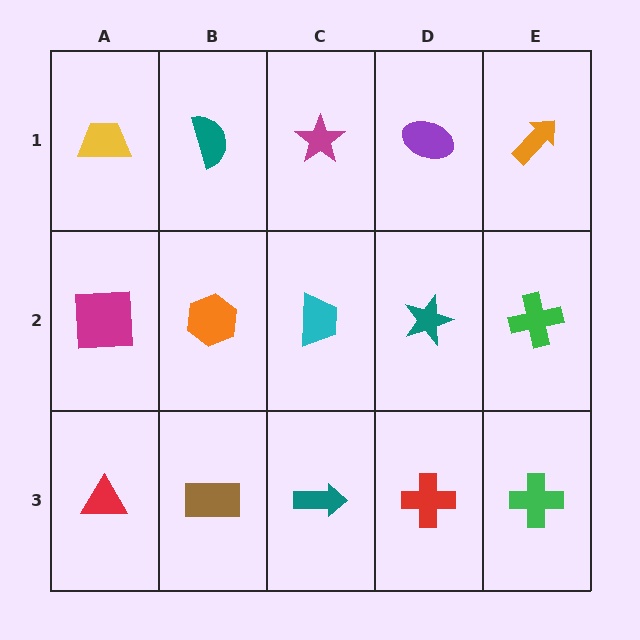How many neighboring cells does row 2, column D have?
4.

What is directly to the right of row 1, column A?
A teal semicircle.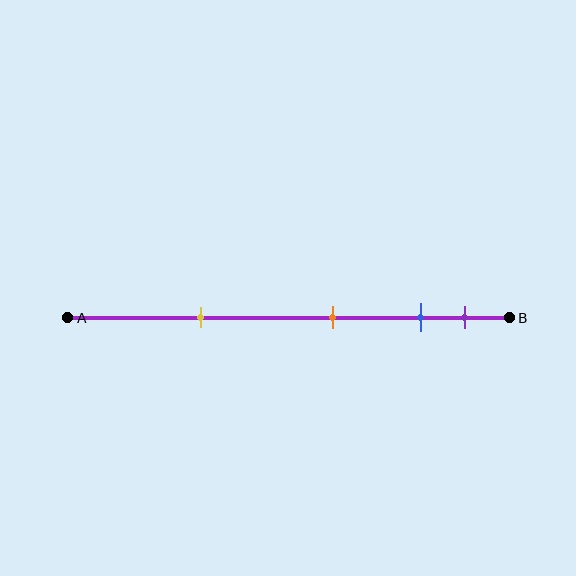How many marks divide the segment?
There are 4 marks dividing the segment.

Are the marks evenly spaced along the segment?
No, the marks are not evenly spaced.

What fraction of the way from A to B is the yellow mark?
The yellow mark is approximately 30% (0.3) of the way from A to B.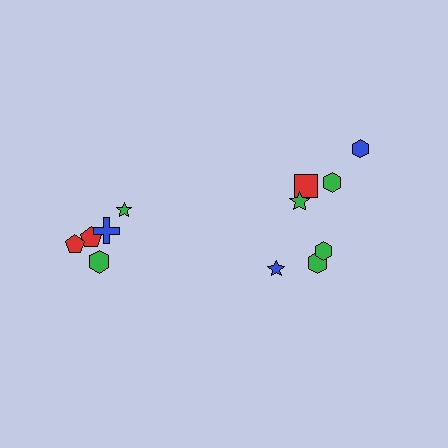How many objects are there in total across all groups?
There are 12 objects.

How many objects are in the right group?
There are 7 objects.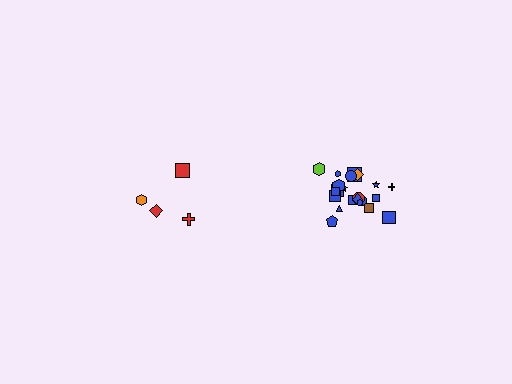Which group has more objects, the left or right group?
The right group.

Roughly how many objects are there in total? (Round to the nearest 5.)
Roughly 25 objects in total.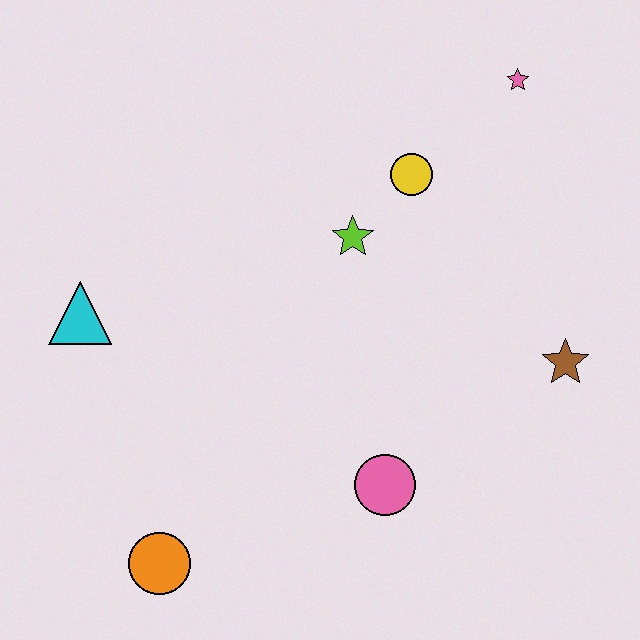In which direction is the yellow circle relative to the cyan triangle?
The yellow circle is to the right of the cyan triangle.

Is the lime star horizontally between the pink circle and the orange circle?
Yes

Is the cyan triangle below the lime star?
Yes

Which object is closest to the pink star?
The yellow circle is closest to the pink star.